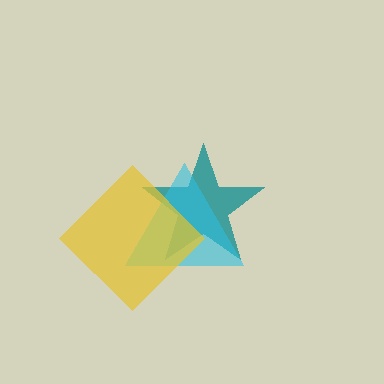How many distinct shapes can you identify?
There are 3 distinct shapes: a teal star, a cyan triangle, a yellow diamond.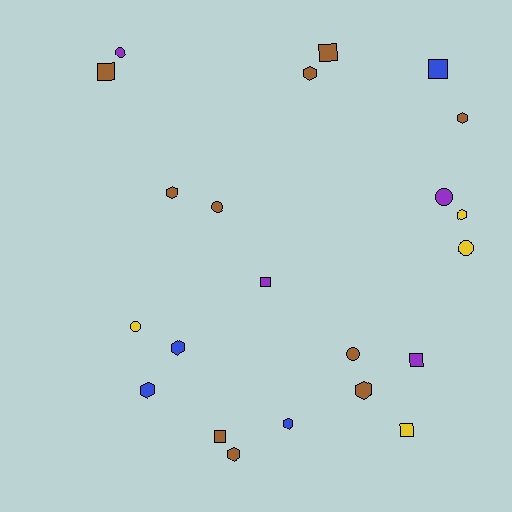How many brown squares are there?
There are 3 brown squares.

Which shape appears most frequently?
Hexagon, with 9 objects.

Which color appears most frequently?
Brown, with 10 objects.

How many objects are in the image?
There are 22 objects.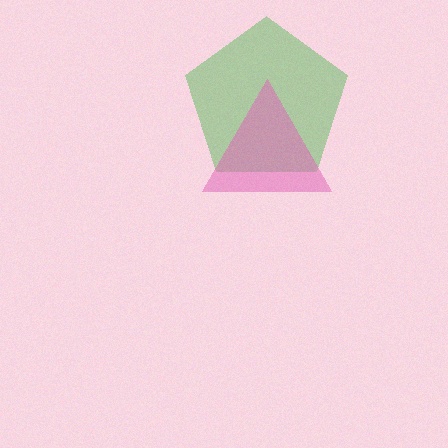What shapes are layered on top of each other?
The layered shapes are: a green pentagon, a pink triangle.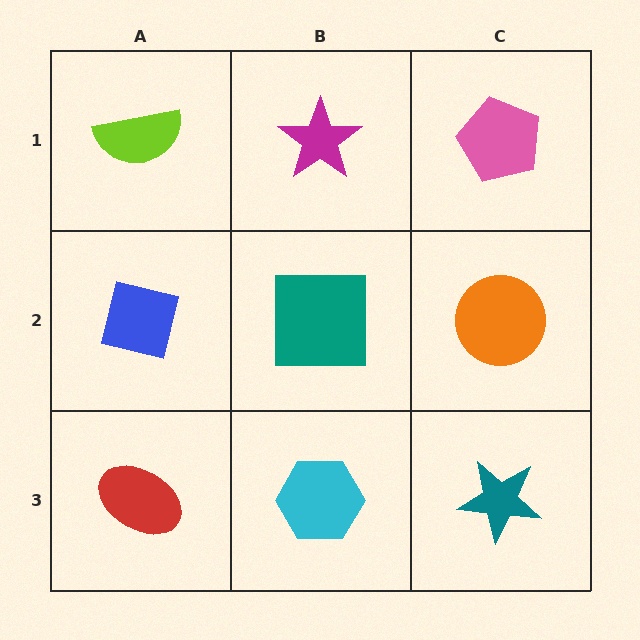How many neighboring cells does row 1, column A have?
2.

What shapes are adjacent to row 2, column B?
A magenta star (row 1, column B), a cyan hexagon (row 3, column B), a blue square (row 2, column A), an orange circle (row 2, column C).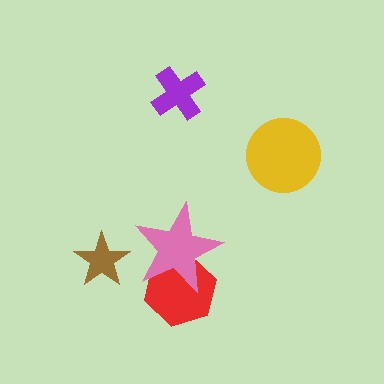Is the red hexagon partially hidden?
Yes, it is partially covered by another shape.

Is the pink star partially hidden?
No, no other shape covers it.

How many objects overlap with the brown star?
0 objects overlap with the brown star.